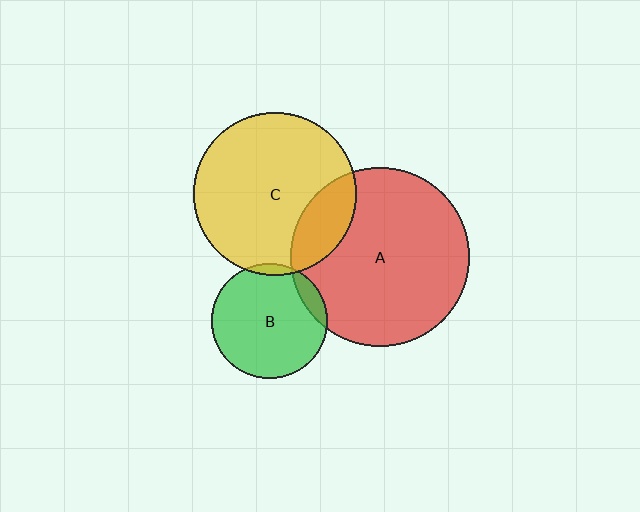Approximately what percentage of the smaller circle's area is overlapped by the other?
Approximately 20%.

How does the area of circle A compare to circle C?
Approximately 1.2 times.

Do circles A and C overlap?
Yes.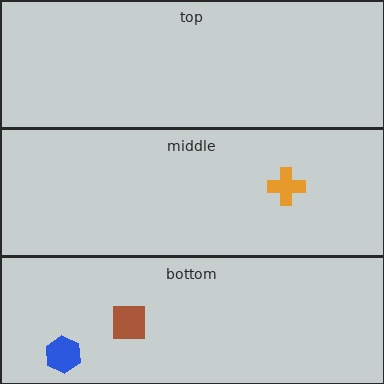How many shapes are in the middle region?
1.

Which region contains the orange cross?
The middle region.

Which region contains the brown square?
The bottom region.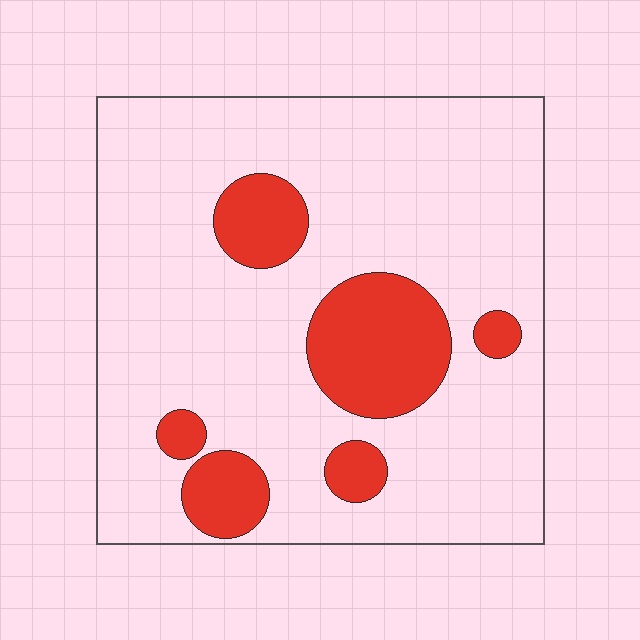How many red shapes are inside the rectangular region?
6.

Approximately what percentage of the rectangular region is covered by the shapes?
Approximately 20%.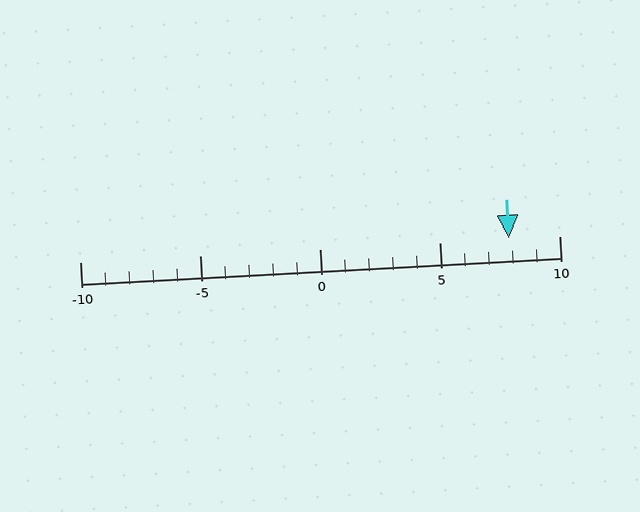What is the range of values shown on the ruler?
The ruler shows values from -10 to 10.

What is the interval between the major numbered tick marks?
The major tick marks are spaced 5 units apart.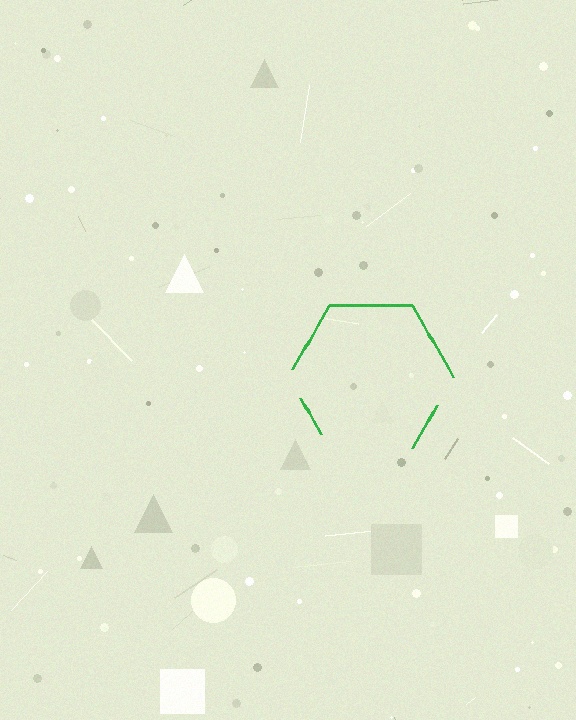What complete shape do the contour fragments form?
The contour fragments form a hexagon.